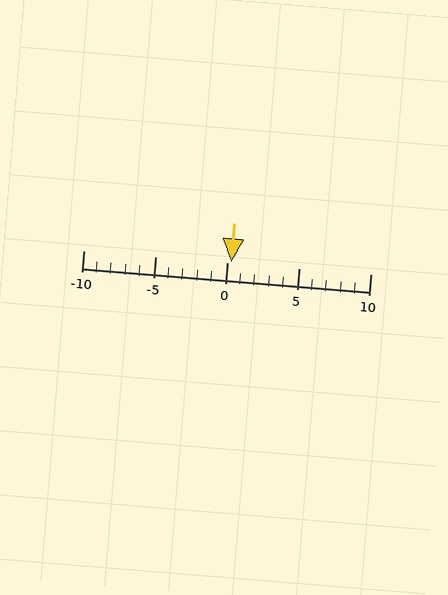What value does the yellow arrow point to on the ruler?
The yellow arrow points to approximately 0.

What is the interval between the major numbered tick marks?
The major tick marks are spaced 5 units apart.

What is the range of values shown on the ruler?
The ruler shows values from -10 to 10.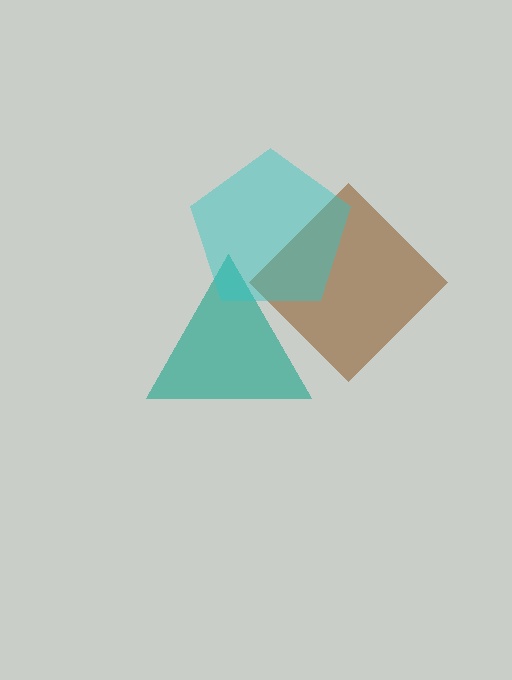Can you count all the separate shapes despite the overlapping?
Yes, there are 3 separate shapes.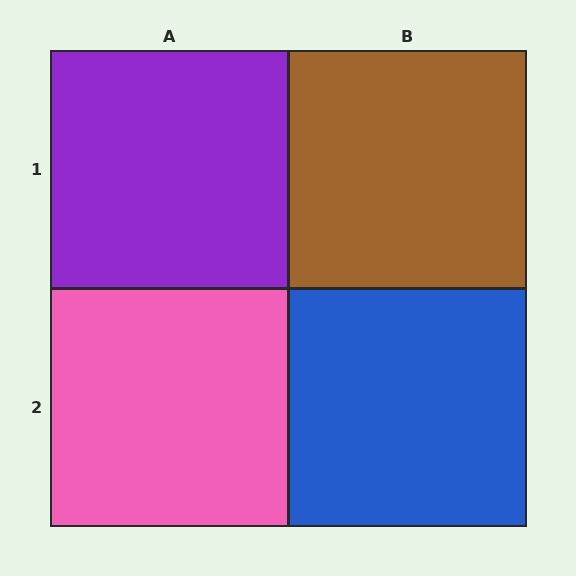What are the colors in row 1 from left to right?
Purple, brown.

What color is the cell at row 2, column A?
Pink.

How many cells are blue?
1 cell is blue.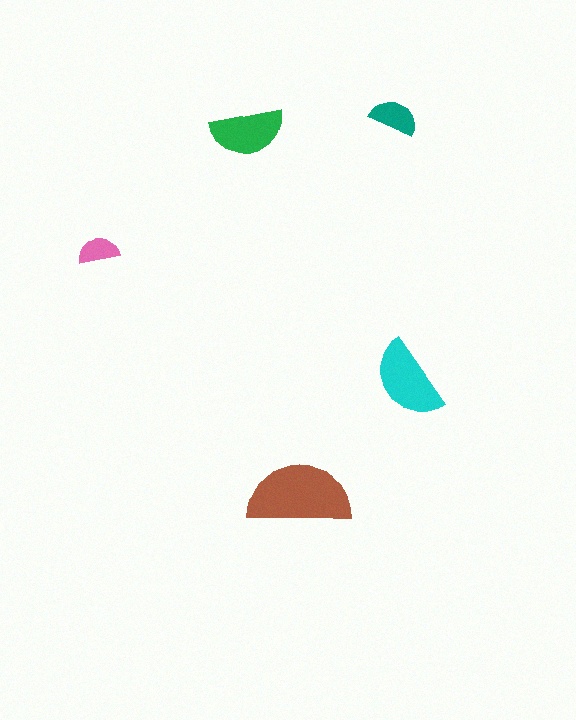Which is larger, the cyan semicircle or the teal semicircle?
The cyan one.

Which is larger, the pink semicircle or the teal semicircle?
The teal one.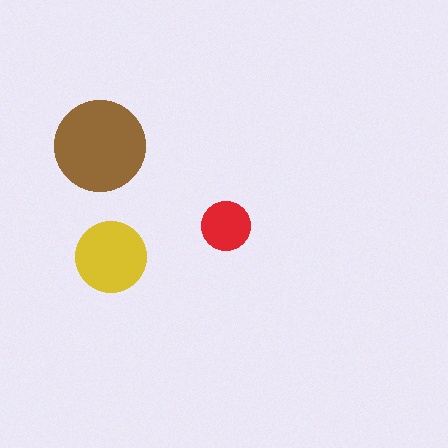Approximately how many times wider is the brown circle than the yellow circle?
About 1.5 times wider.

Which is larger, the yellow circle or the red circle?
The yellow one.